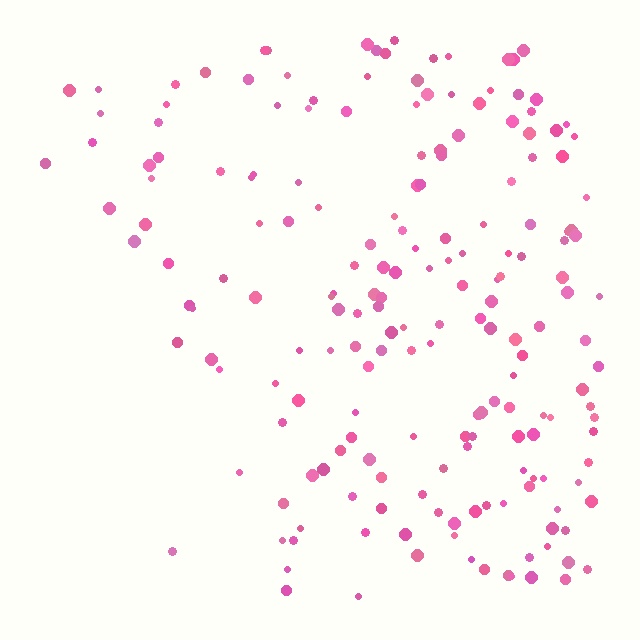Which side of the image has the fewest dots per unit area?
The left.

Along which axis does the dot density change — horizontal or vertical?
Horizontal.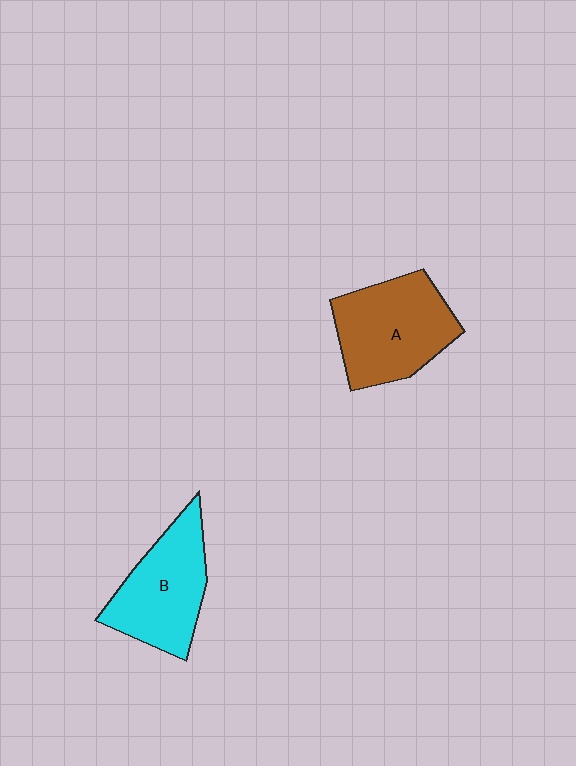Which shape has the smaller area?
Shape B (cyan).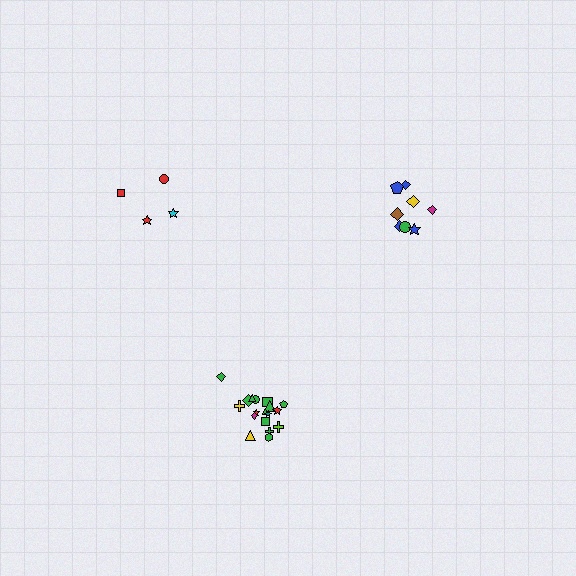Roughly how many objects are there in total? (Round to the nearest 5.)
Roughly 30 objects in total.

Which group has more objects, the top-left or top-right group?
The top-right group.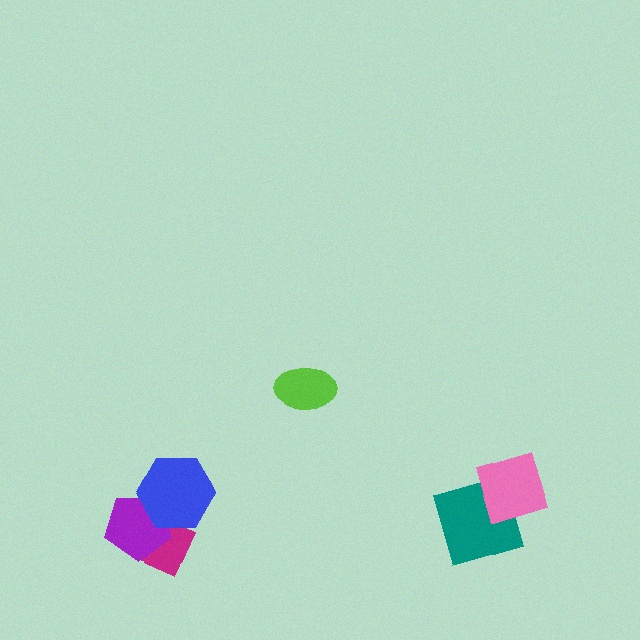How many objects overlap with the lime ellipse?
0 objects overlap with the lime ellipse.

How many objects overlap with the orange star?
3 objects overlap with the orange star.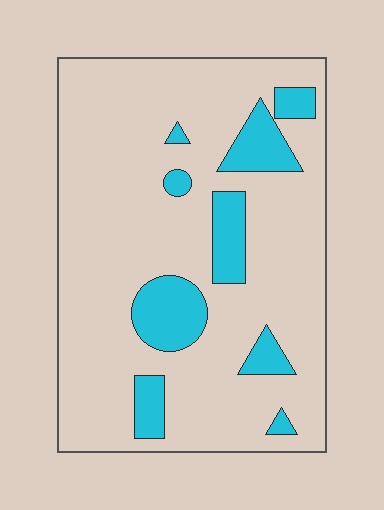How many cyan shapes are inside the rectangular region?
9.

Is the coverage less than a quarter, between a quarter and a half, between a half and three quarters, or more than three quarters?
Less than a quarter.